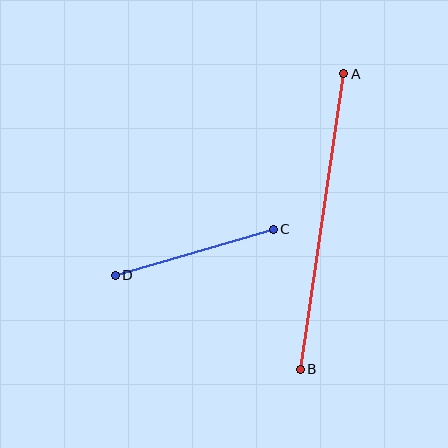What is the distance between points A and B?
The distance is approximately 299 pixels.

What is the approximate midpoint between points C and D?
The midpoint is at approximately (194, 252) pixels.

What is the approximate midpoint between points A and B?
The midpoint is at approximately (322, 221) pixels.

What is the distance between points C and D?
The distance is approximately 164 pixels.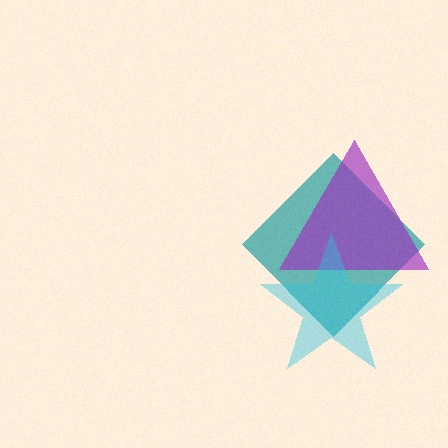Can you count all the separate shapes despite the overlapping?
Yes, there are 3 separate shapes.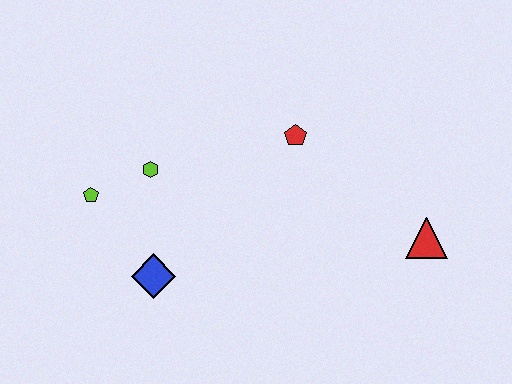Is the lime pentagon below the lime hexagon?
Yes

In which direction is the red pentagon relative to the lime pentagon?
The red pentagon is to the right of the lime pentagon.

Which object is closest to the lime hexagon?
The lime pentagon is closest to the lime hexagon.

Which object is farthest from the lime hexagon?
The red triangle is farthest from the lime hexagon.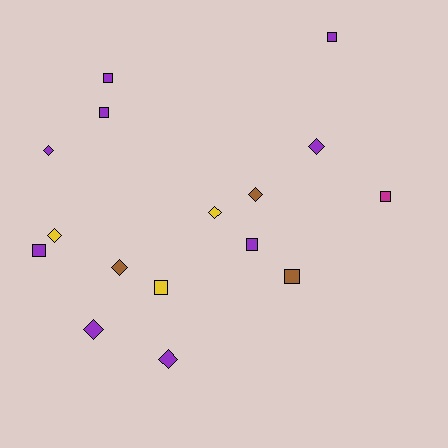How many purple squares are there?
There are 5 purple squares.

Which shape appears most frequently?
Square, with 8 objects.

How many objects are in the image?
There are 16 objects.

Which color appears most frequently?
Purple, with 9 objects.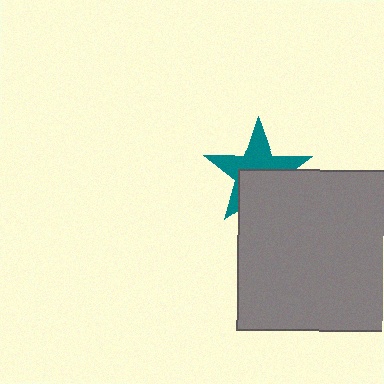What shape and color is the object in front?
The object in front is a gray square.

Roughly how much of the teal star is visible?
About half of it is visible (roughly 53%).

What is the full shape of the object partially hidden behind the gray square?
The partially hidden object is a teal star.